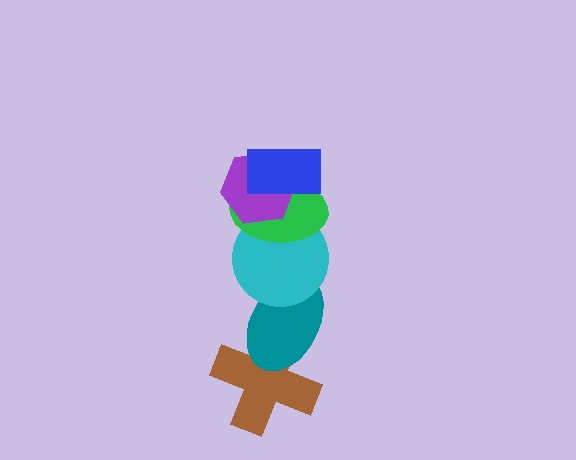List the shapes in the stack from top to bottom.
From top to bottom: the blue rectangle, the purple hexagon, the green ellipse, the cyan circle, the teal ellipse, the brown cross.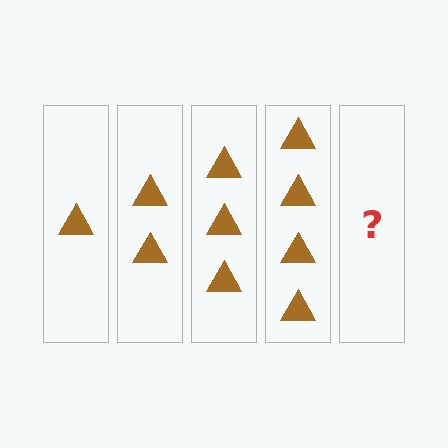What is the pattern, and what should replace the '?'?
The pattern is that each step adds one more triangle. The '?' should be 5 triangles.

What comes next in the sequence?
The next element should be 5 triangles.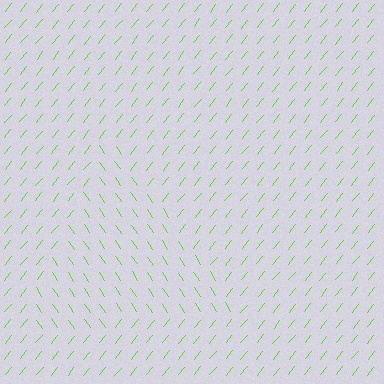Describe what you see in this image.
The image is filled with small lime line segments. A triangle region in the image has lines oriented differently from the surrounding lines, creating a visible texture boundary.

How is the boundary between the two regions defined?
The boundary is defined purely by a change in line orientation (approximately 73 degrees difference). All lines are the same color and thickness.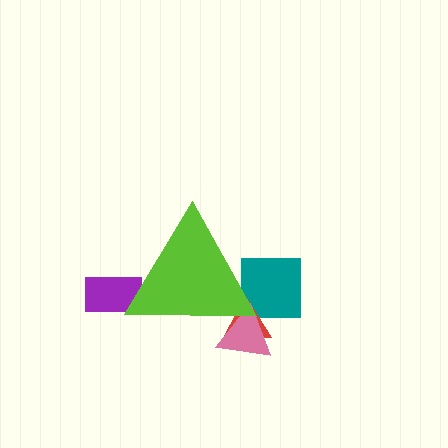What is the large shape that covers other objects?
A lime triangle.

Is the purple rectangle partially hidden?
Yes, the purple rectangle is partially hidden behind the lime triangle.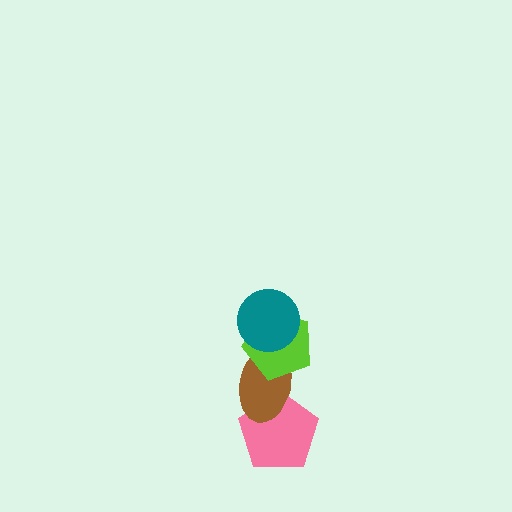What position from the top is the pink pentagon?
The pink pentagon is 4th from the top.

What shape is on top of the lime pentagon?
The teal circle is on top of the lime pentagon.